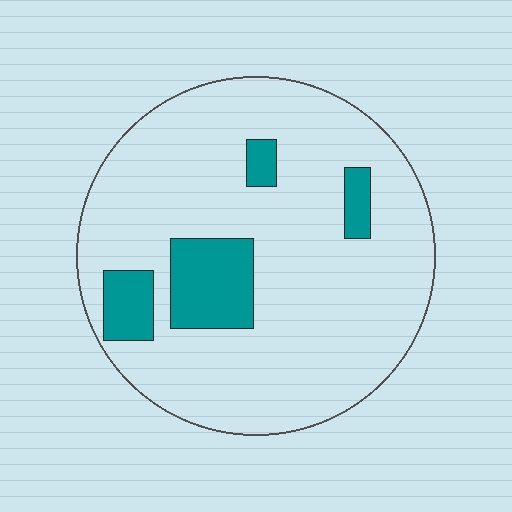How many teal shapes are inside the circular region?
4.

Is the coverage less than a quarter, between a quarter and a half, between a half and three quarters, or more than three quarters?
Less than a quarter.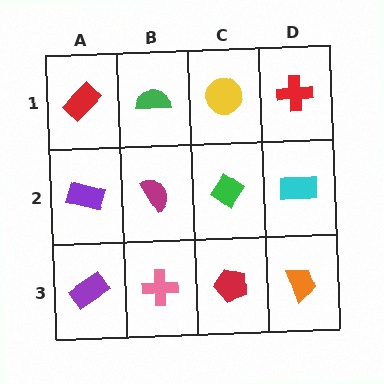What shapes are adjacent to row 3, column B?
A magenta semicircle (row 2, column B), a purple rectangle (row 3, column A), a red pentagon (row 3, column C).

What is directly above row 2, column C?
A yellow circle.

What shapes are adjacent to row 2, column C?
A yellow circle (row 1, column C), a red pentagon (row 3, column C), a magenta semicircle (row 2, column B), a cyan rectangle (row 2, column D).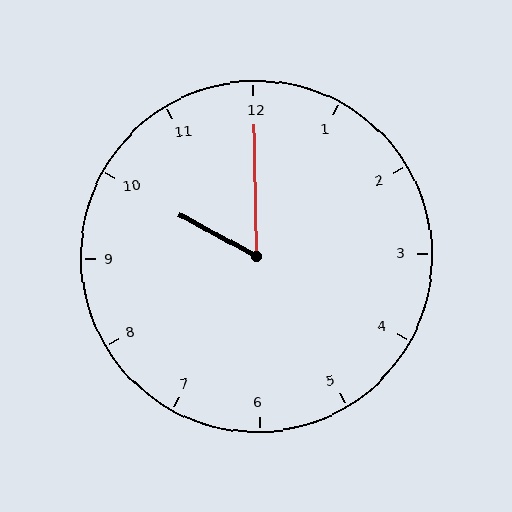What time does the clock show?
10:00.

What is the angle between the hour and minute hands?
Approximately 60 degrees.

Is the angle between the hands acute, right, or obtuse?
It is acute.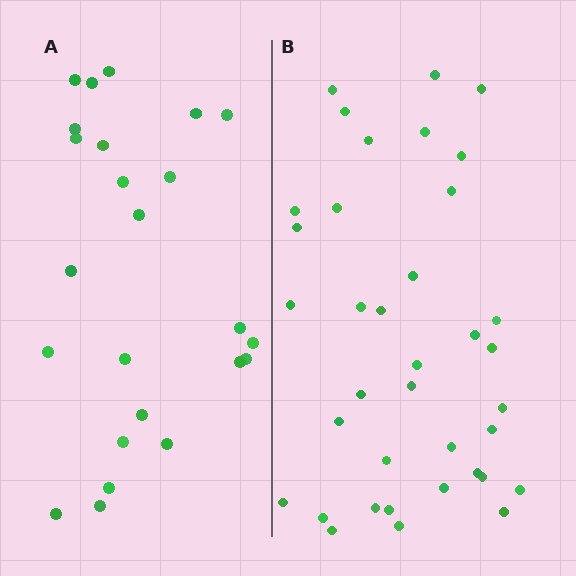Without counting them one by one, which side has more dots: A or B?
Region B (the right region) has more dots.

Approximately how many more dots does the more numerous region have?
Region B has approximately 15 more dots than region A.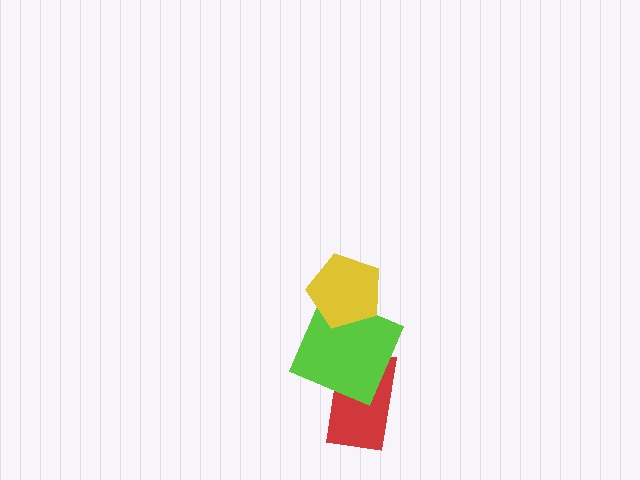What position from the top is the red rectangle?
The red rectangle is 3rd from the top.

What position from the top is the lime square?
The lime square is 2nd from the top.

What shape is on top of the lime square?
The yellow pentagon is on top of the lime square.